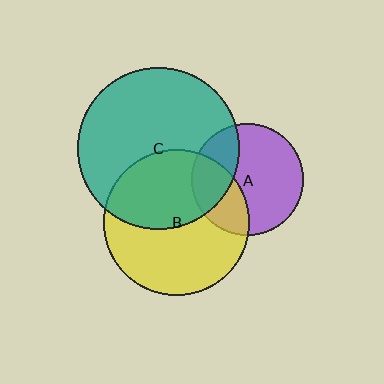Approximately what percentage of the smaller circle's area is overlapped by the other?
Approximately 30%.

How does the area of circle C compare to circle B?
Approximately 1.2 times.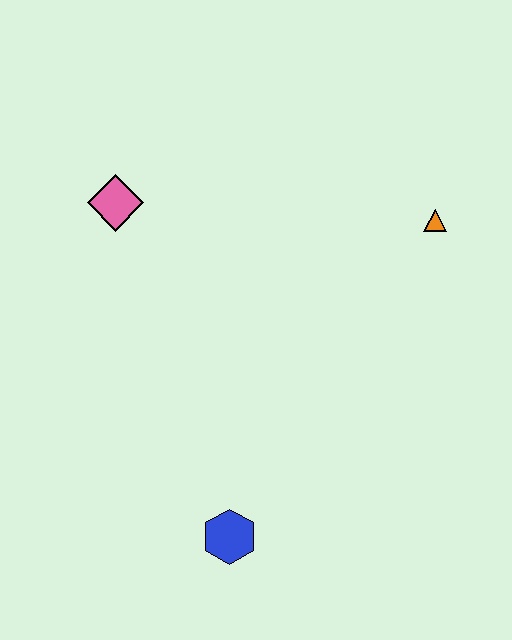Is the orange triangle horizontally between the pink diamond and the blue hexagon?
No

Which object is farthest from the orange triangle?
The blue hexagon is farthest from the orange triangle.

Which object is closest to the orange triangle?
The pink diamond is closest to the orange triangle.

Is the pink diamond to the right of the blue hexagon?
No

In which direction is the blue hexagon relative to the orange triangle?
The blue hexagon is below the orange triangle.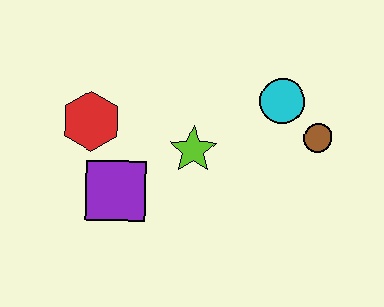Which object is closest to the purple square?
The red hexagon is closest to the purple square.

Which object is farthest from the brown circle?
The red hexagon is farthest from the brown circle.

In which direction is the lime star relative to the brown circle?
The lime star is to the left of the brown circle.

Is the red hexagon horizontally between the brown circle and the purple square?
No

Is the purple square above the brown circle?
No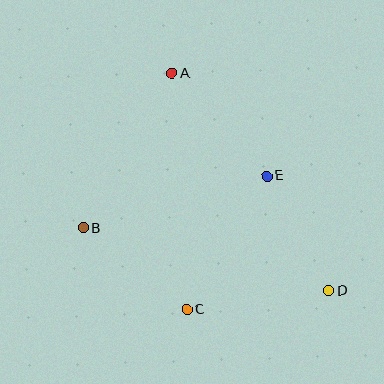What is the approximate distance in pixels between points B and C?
The distance between B and C is approximately 132 pixels.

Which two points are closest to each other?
Points D and E are closest to each other.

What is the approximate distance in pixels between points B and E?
The distance between B and E is approximately 191 pixels.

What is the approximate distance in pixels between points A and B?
The distance between A and B is approximately 179 pixels.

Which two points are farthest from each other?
Points A and D are farthest from each other.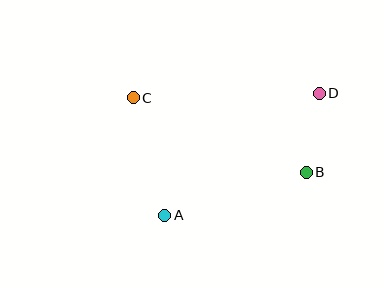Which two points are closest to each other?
Points B and D are closest to each other.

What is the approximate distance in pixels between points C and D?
The distance between C and D is approximately 186 pixels.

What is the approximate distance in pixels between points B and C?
The distance between B and C is approximately 188 pixels.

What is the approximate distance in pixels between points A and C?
The distance between A and C is approximately 121 pixels.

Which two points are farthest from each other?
Points A and D are farthest from each other.